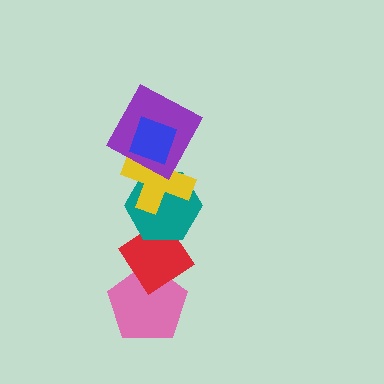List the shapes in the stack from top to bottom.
From top to bottom: the blue diamond, the purple square, the yellow cross, the teal hexagon, the red diamond, the pink pentagon.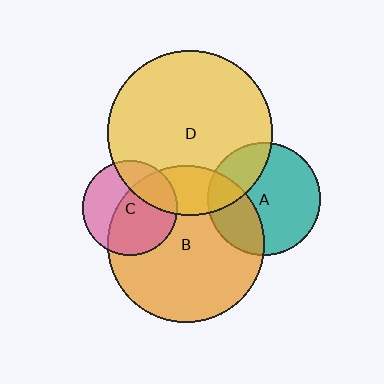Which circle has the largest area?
Circle D (yellow).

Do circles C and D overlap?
Yes.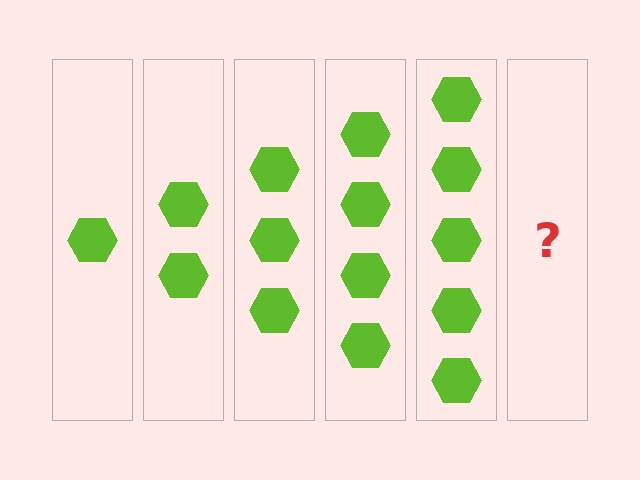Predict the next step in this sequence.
The next step is 6 hexagons.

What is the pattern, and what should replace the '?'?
The pattern is that each step adds one more hexagon. The '?' should be 6 hexagons.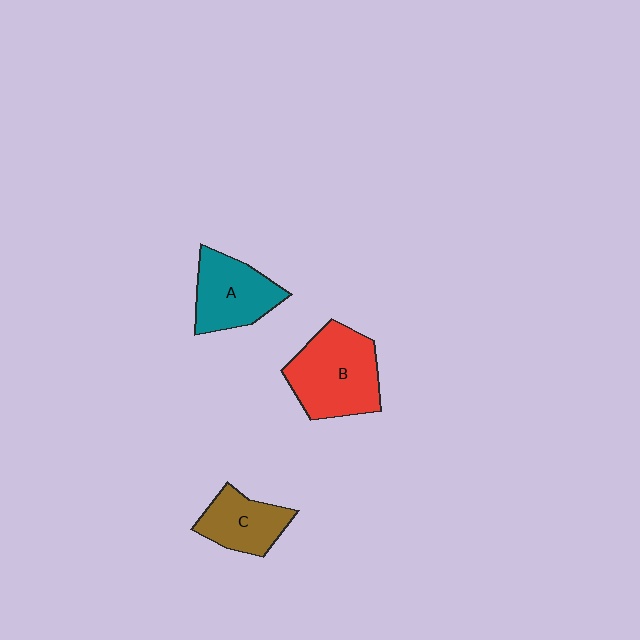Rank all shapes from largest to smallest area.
From largest to smallest: B (red), A (teal), C (brown).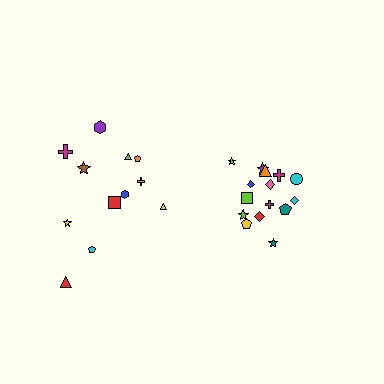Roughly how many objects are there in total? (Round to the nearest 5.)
Roughly 25 objects in total.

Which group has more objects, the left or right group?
The right group.